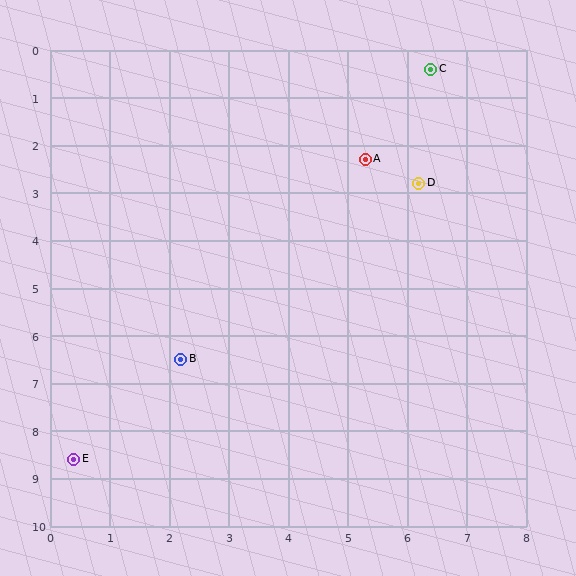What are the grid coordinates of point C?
Point C is at approximately (6.4, 0.4).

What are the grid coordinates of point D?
Point D is at approximately (6.2, 2.8).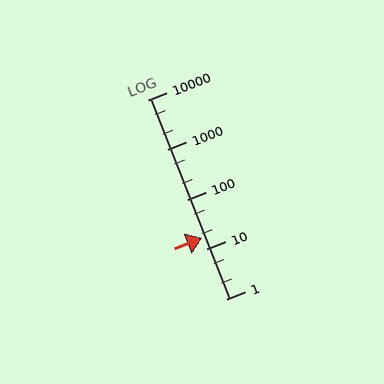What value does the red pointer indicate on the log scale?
The pointer indicates approximately 17.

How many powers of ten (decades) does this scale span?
The scale spans 4 decades, from 1 to 10000.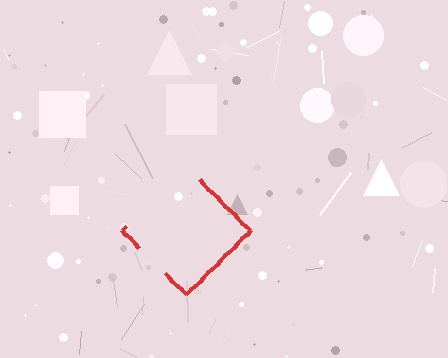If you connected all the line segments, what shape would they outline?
They would outline a diamond.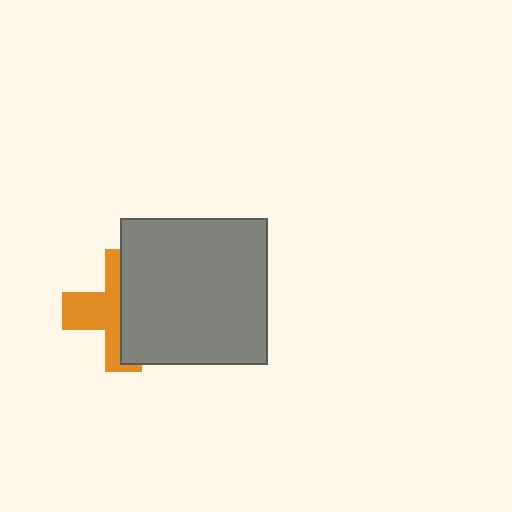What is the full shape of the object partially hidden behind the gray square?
The partially hidden object is an orange cross.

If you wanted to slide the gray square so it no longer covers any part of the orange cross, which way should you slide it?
Slide it right — that is the most direct way to separate the two shapes.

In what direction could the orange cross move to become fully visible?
The orange cross could move left. That would shift it out from behind the gray square entirely.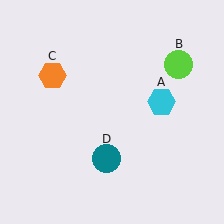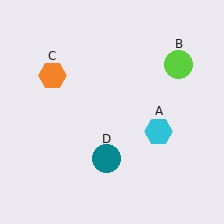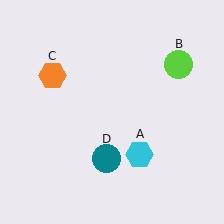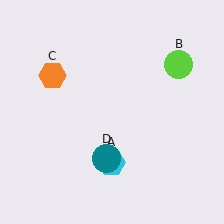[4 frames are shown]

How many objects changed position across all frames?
1 object changed position: cyan hexagon (object A).